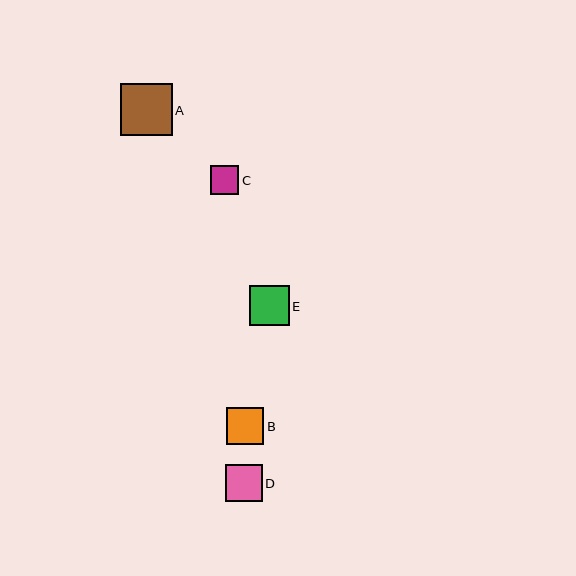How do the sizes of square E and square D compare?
Square E and square D are approximately the same size.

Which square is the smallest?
Square C is the smallest with a size of approximately 29 pixels.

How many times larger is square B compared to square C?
Square B is approximately 1.3 times the size of square C.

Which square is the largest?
Square A is the largest with a size of approximately 52 pixels.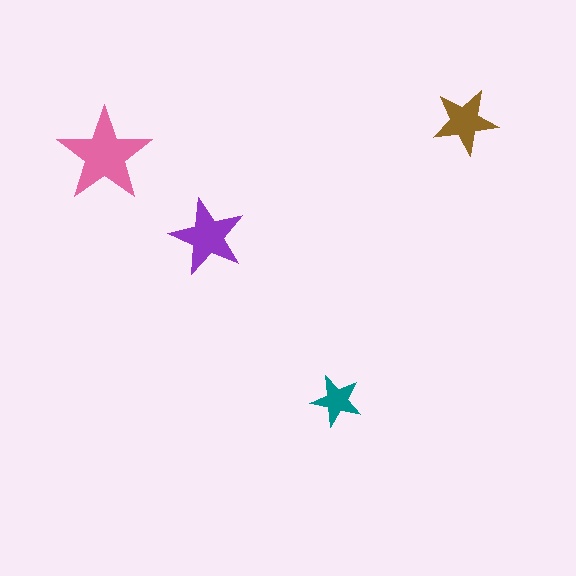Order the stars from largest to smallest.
the pink one, the purple one, the brown one, the teal one.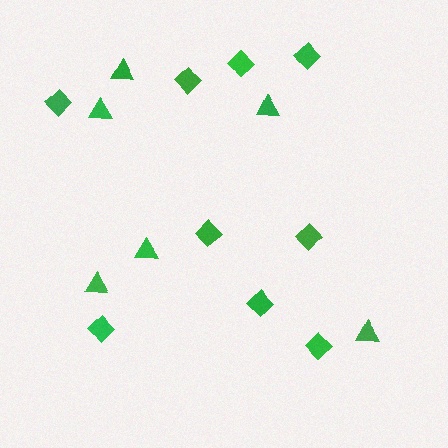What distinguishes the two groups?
There are 2 groups: one group of diamonds (9) and one group of triangles (6).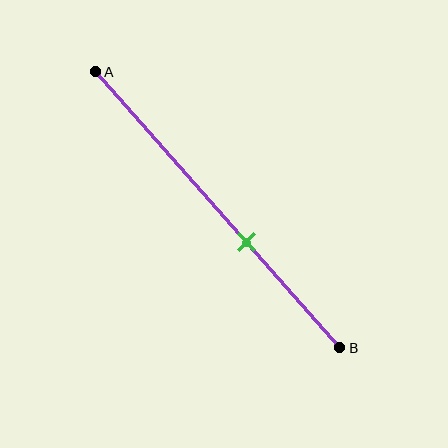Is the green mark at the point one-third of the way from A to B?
No, the mark is at about 60% from A, not at the 33% one-third point.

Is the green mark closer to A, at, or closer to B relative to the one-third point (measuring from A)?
The green mark is closer to point B than the one-third point of segment AB.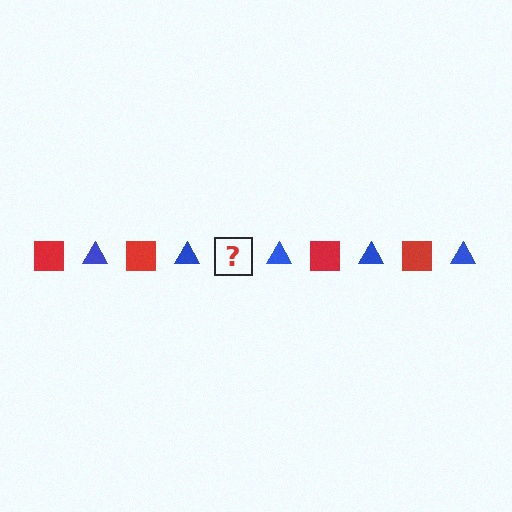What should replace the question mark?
The question mark should be replaced with a red square.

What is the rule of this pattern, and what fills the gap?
The rule is that the pattern alternates between red square and blue triangle. The gap should be filled with a red square.